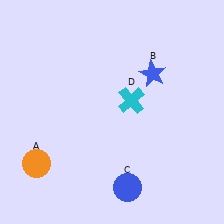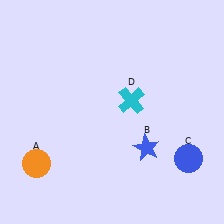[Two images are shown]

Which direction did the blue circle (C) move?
The blue circle (C) moved right.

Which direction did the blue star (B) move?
The blue star (B) moved down.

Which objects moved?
The objects that moved are: the blue star (B), the blue circle (C).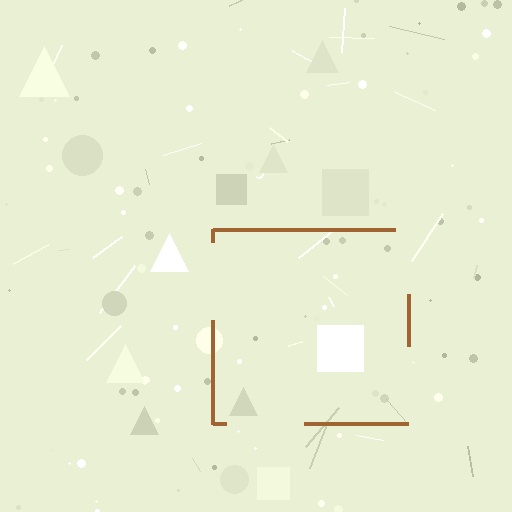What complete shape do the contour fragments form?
The contour fragments form a square.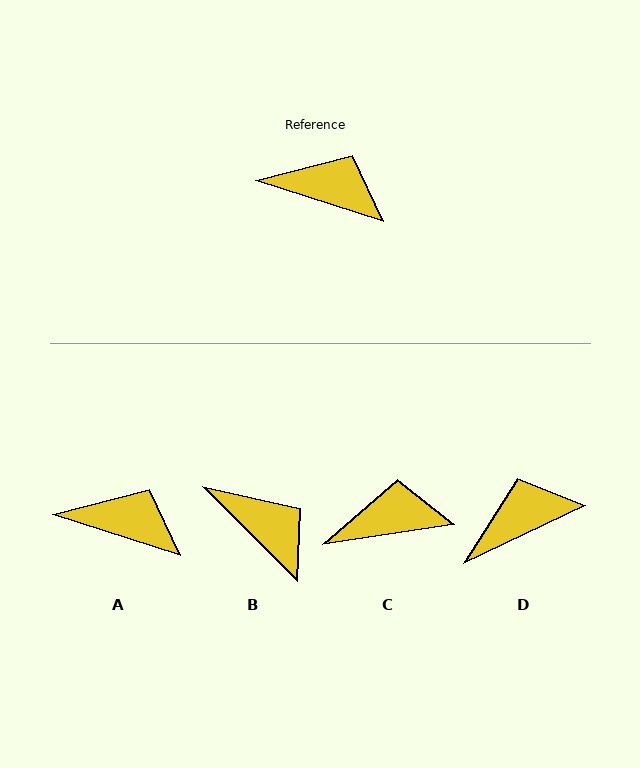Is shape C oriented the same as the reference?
No, it is off by about 27 degrees.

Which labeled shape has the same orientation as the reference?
A.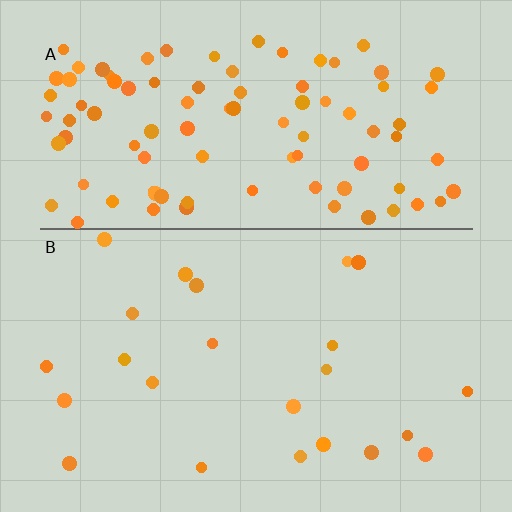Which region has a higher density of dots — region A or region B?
A (the top).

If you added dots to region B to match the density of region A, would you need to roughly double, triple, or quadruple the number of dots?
Approximately quadruple.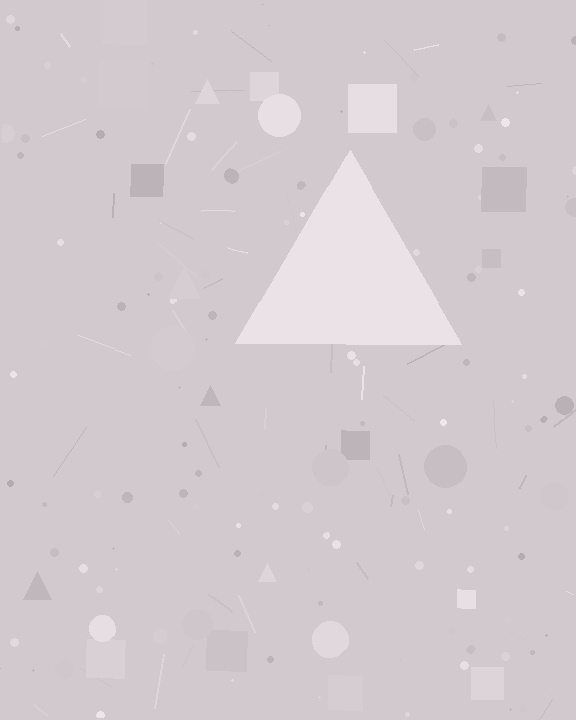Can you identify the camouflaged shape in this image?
The camouflaged shape is a triangle.